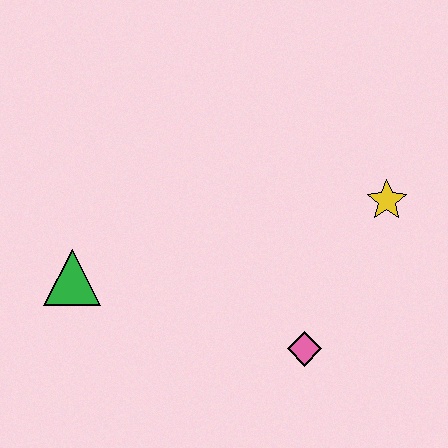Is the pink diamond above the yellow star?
No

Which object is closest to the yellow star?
The pink diamond is closest to the yellow star.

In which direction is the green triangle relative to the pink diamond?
The green triangle is to the left of the pink diamond.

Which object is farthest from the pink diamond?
The green triangle is farthest from the pink diamond.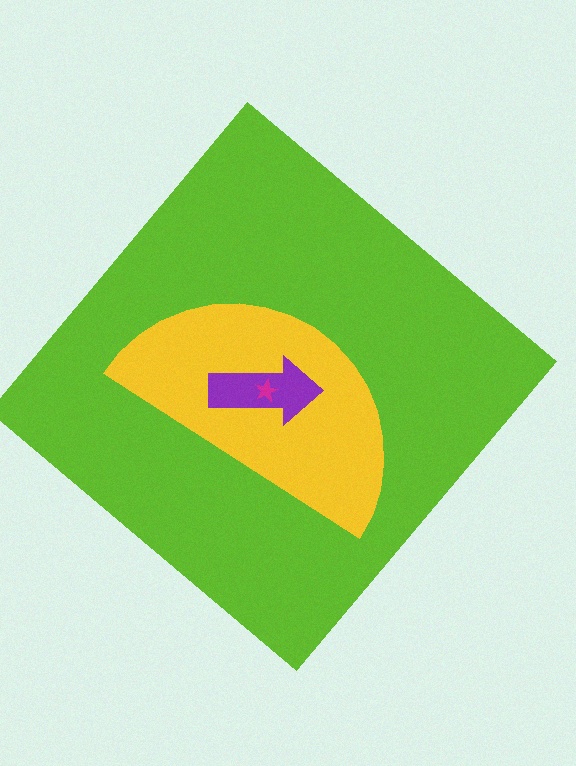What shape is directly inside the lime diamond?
The yellow semicircle.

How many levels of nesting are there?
4.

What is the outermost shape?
The lime diamond.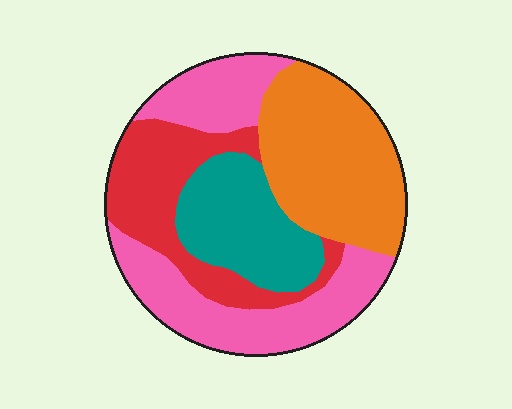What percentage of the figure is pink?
Pink takes up about one third (1/3) of the figure.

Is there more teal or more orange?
Orange.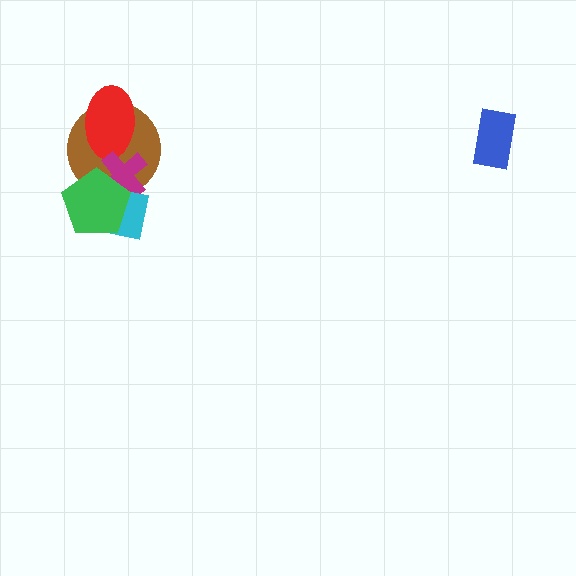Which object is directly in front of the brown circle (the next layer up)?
The red ellipse is directly in front of the brown circle.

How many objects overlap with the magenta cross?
4 objects overlap with the magenta cross.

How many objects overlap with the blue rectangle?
0 objects overlap with the blue rectangle.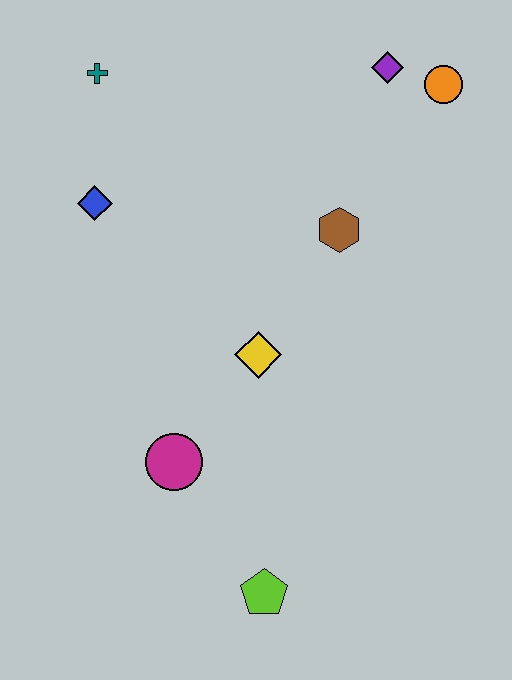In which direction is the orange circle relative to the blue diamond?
The orange circle is to the right of the blue diamond.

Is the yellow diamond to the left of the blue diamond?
No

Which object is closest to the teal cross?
The blue diamond is closest to the teal cross.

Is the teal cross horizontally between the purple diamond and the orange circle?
No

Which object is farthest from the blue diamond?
The lime pentagon is farthest from the blue diamond.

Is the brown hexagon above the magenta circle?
Yes